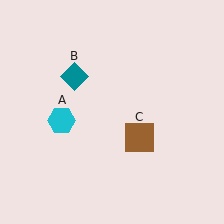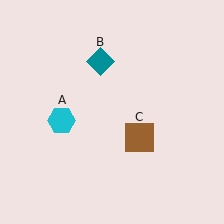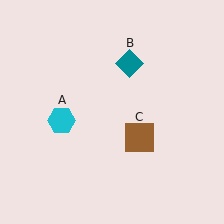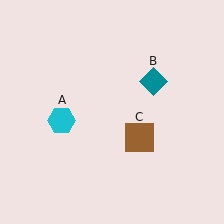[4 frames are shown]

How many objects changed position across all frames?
1 object changed position: teal diamond (object B).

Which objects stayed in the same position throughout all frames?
Cyan hexagon (object A) and brown square (object C) remained stationary.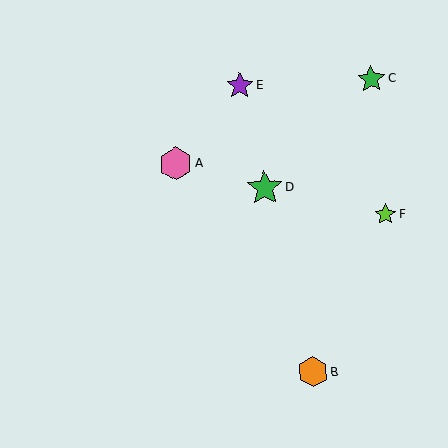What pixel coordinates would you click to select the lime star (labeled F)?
Click at (385, 215) to select the lime star F.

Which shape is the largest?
The green star (labeled D) is the largest.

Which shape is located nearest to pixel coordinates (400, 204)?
The lime star (labeled F) at (385, 215) is nearest to that location.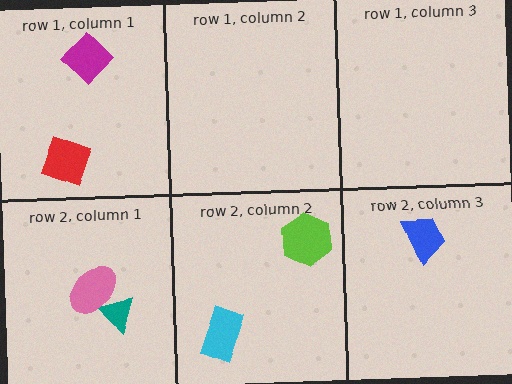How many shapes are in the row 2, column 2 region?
2.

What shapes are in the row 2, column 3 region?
The blue trapezoid.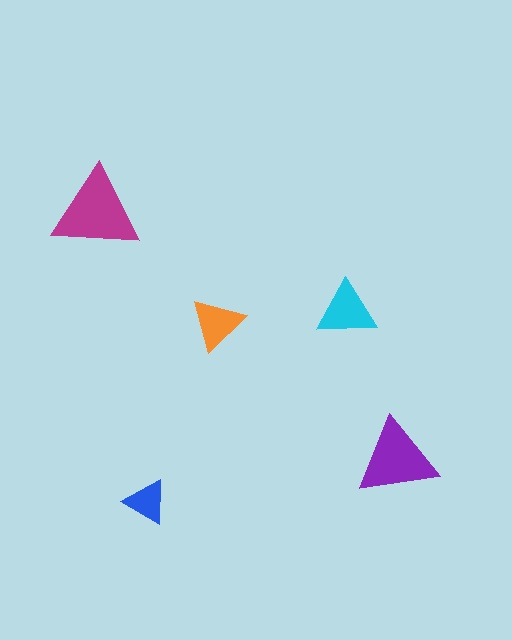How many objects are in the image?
There are 5 objects in the image.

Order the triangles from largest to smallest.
the magenta one, the purple one, the cyan one, the orange one, the blue one.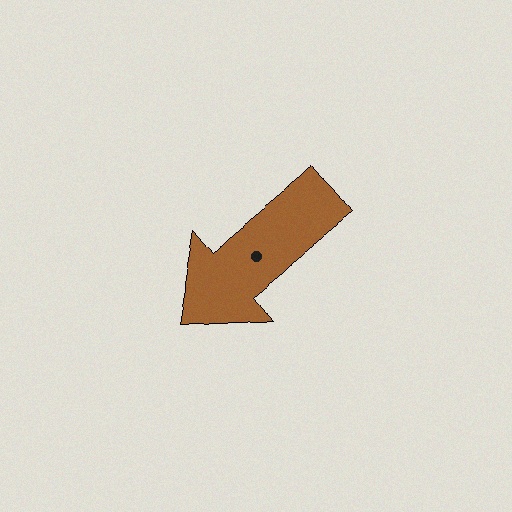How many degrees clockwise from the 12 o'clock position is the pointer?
Approximately 231 degrees.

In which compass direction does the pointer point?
Southwest.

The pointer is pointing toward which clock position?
Roughly 8 o'clock.